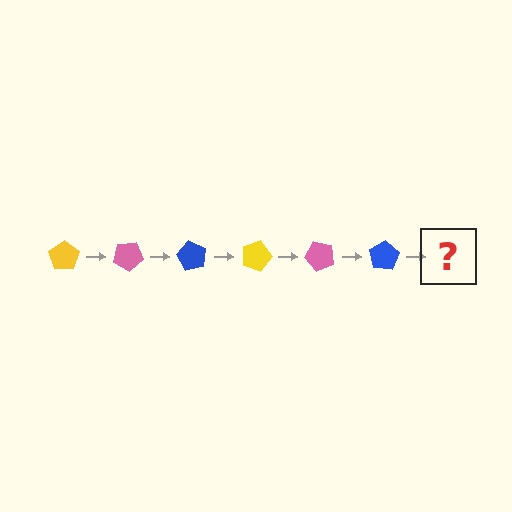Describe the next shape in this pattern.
It should be a yellow pentagon, rotated 180 degrees from the start.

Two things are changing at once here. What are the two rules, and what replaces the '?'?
The two rules are that it rotates 30 degrees each step and the color cycles through yellow, pink, and blue. The '?' should be a yellow pentagon, rotated 180 degrees from the start.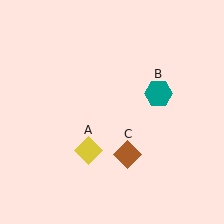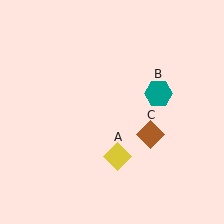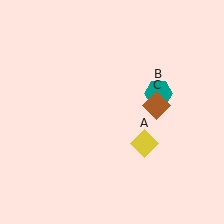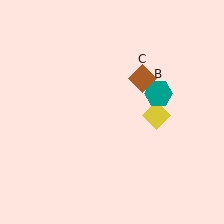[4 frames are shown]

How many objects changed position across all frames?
2 objects changed position: yellow diamond (object A), brown diamond (object C).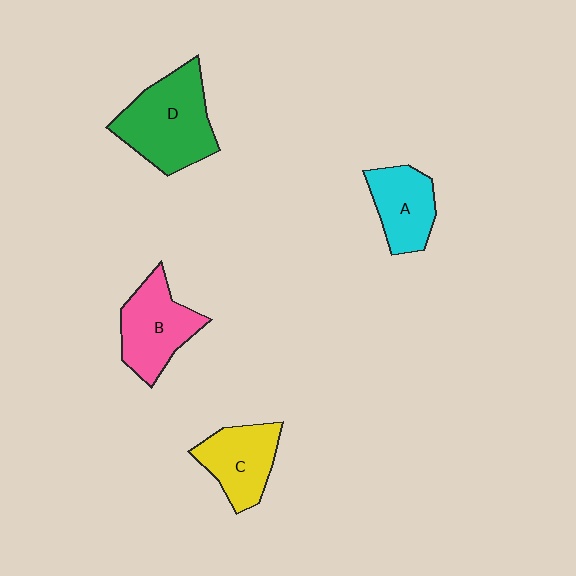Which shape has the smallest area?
Shape A (cyan).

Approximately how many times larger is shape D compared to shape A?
Approximately 1.6 times.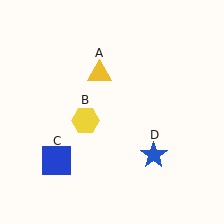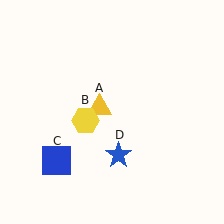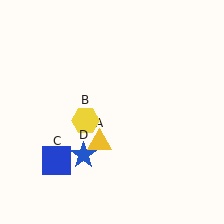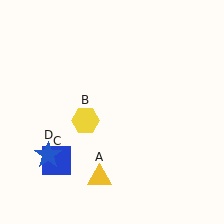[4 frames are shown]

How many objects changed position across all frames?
2 objects changed position: yellow triangle (object A), blue star (object D).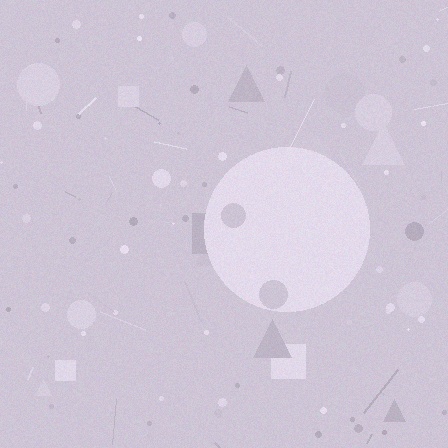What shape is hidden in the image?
A circle is hidden in the image.